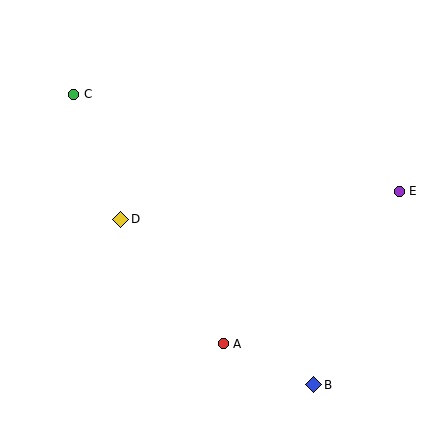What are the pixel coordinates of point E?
Point E is at (399, 191).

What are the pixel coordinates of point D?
Point D is at (121, 219).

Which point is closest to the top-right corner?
Point E is closest to the top-right corner.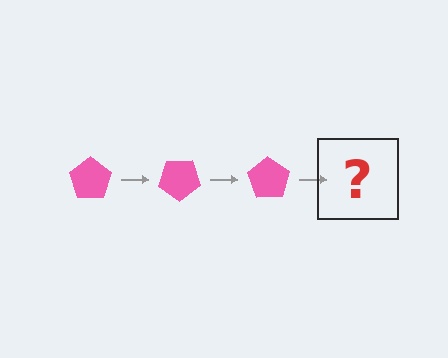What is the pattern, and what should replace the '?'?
The pattern is that the pentagon rotates 35 degrees each step. The '?' should be a pink pentagon rotated 105 degrees.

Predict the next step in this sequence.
The next step is a pink pentagon rotated 105 degrees.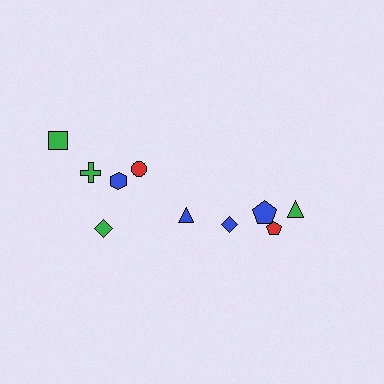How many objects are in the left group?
There are 6 objects.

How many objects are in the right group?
There are 4 objects.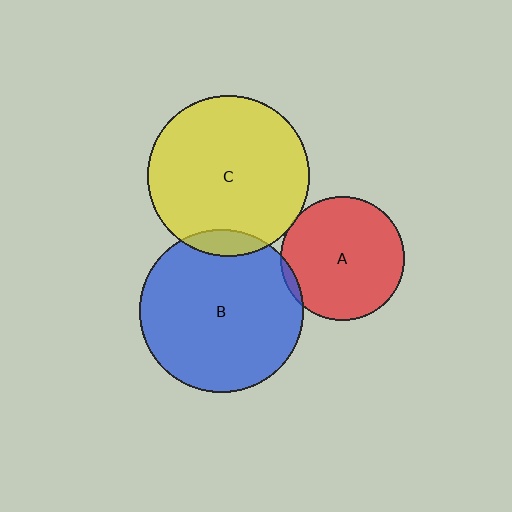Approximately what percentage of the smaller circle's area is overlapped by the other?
Approximately 5%.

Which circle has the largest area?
Circle B (blue).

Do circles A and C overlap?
Yes.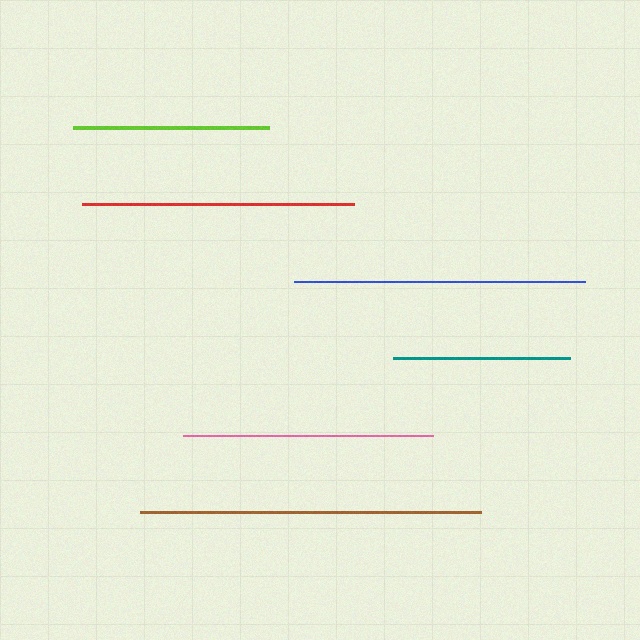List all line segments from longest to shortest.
From longest to shortest: brown, blue, red, pink, lime, teal.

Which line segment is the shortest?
The teal line is the shortest at approximately 177 pixels.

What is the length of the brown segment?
The brown segment is approximately 341 pixels long.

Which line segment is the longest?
The brown line is the longest at approximately 341 pixels.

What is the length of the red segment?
The red segment is approximately 272 pixels long.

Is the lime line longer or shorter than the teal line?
The lime line is longer than the teal line.